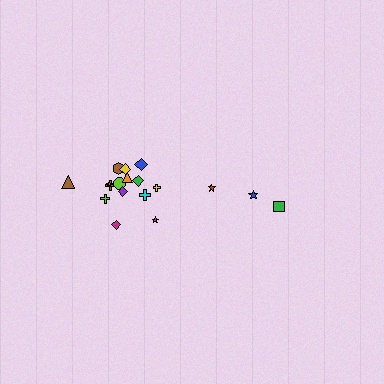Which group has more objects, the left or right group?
The left group.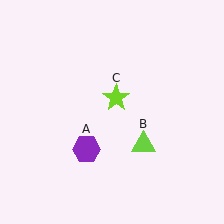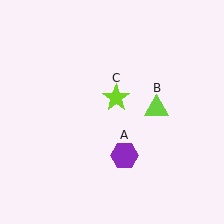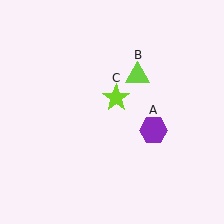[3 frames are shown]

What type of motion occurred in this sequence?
The purple hexagon (object A), lime triangle (object B) rotated counterclockwise around the center of the scene.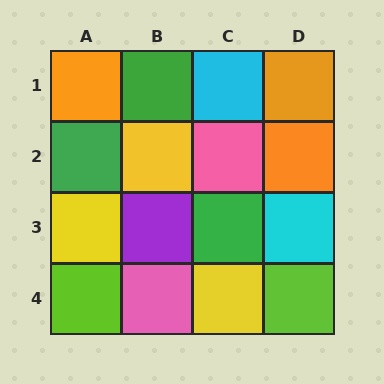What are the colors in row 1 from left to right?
Orange, green, cyan, orange.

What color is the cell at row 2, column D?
Orange.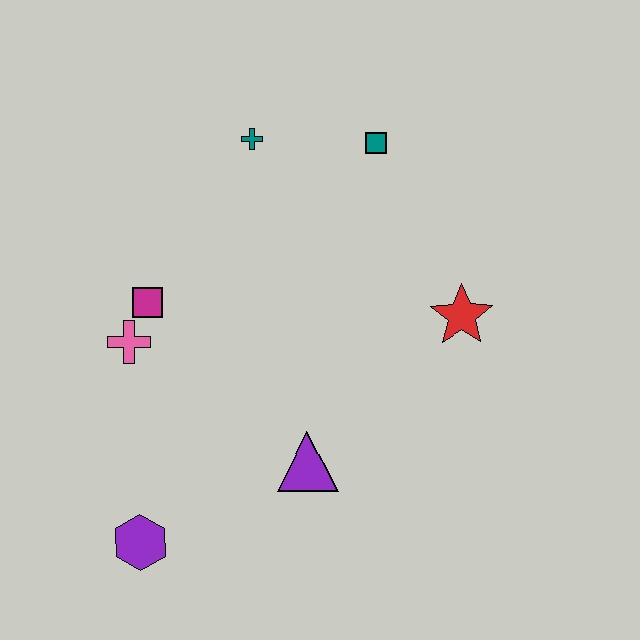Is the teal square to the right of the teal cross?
Yes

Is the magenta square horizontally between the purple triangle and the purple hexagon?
Yes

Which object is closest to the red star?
The teal square is closest to the red star.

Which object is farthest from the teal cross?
The purple hexagon is farthest from the teal cross.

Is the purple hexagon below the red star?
Yes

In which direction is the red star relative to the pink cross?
The red star is to the right of the pink cross.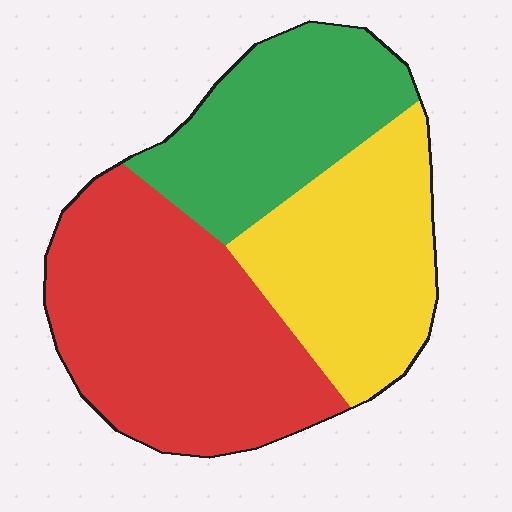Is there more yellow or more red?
Red.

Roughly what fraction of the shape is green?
Green takes up about one quarter (1/4) of the shape.